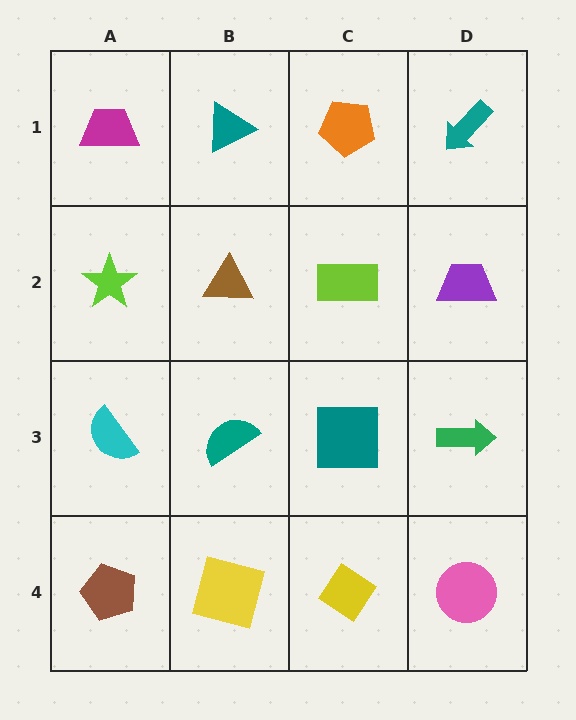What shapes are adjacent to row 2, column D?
A teal arrow (row 1, column D), a green arrow (row 3, column D), a lime rectangle (row 2, column C).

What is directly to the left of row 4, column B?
A brown pentagon.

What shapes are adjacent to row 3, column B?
A brown triangle (row 2, column B), a yellow square (row 4, column B), a cyan semicircle (row 3, column A), a teal square (row 3, column C).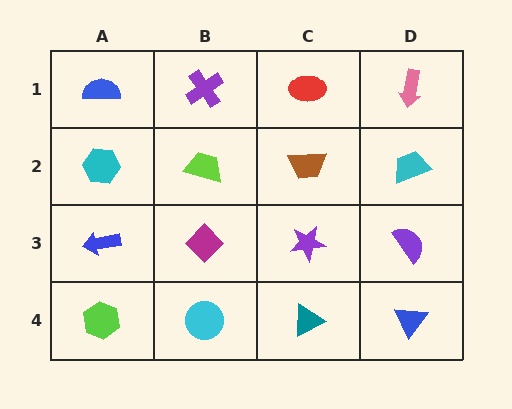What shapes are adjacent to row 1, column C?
A brown trapezoid (row 2, column C), a purple cross (row 1, column B), a pink arrow (row 1, column D).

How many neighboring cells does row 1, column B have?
3.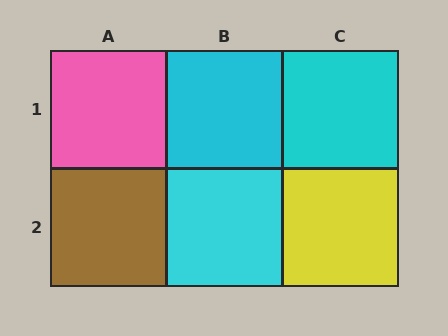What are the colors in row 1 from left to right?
Pink, cyan, cyan.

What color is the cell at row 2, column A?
Brown.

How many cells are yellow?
1 cell is yellow.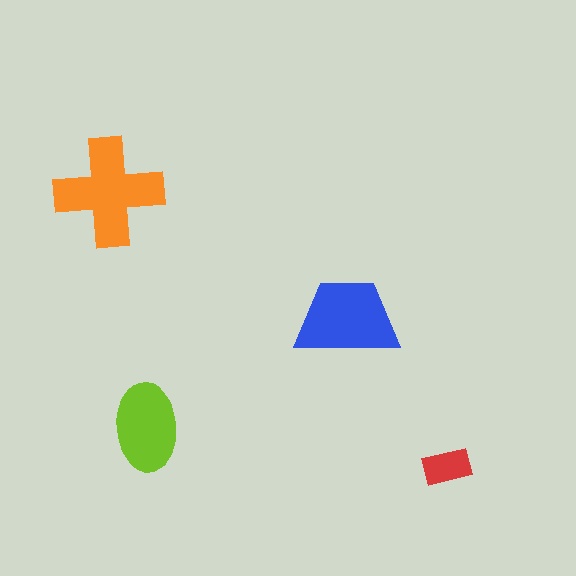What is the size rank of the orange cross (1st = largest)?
1st.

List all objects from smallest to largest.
The red rectangle, the lime ellipse, the blue trapezoid, the orange cross.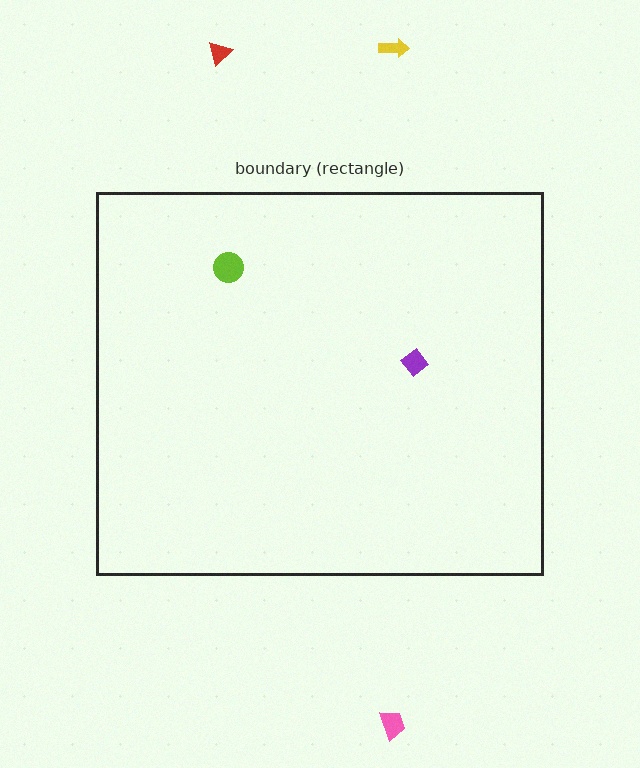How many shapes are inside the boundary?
2 inside, 3 outside.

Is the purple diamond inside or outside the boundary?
Inside.